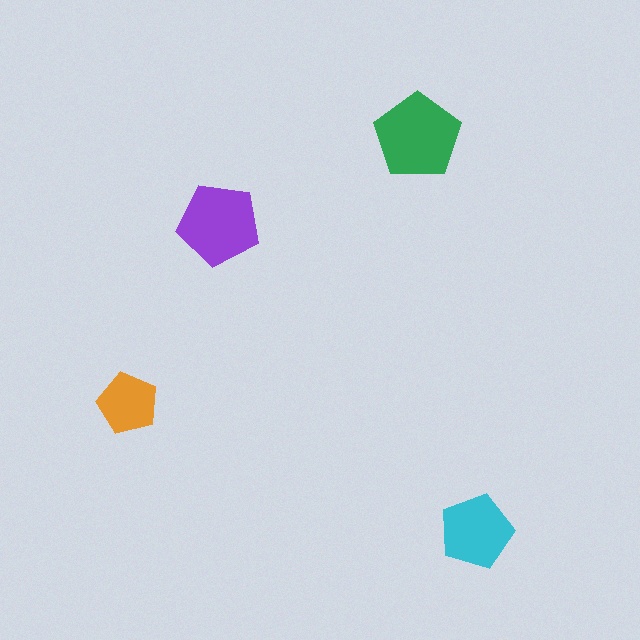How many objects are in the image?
There are 4 objects in the image.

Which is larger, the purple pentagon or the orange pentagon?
The purple one.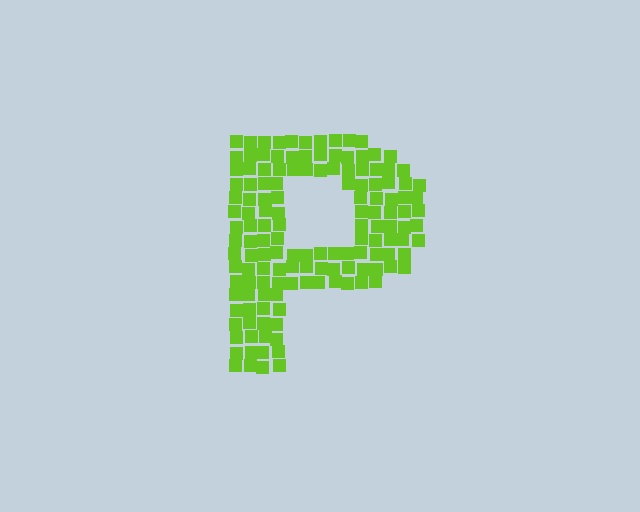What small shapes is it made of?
It is made of small squares.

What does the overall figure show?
The overall figure shows the letter P.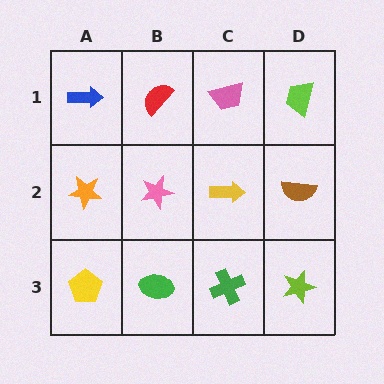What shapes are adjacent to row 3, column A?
An orange star (row 2, column A), a green ellipse (row 3, column B).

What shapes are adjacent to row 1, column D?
A brown semicircle (row 2, column D), a pink trapezoid (row 1, column C).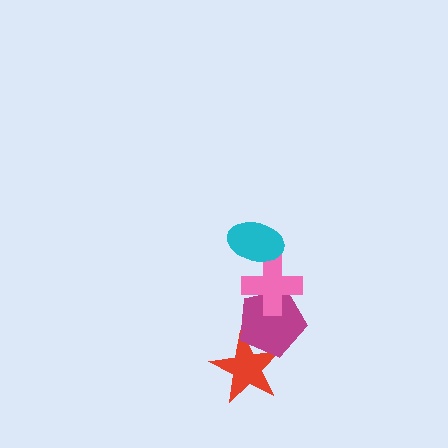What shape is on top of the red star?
The magenta pentagon is on top of the red star.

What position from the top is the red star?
The red star is 4th from the top.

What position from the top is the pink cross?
The pink cross is 2nd from the top.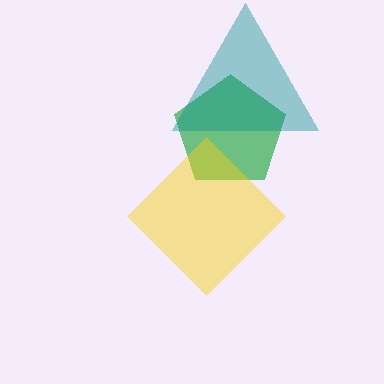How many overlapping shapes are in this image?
There are 3 overlapping shapes in the image.